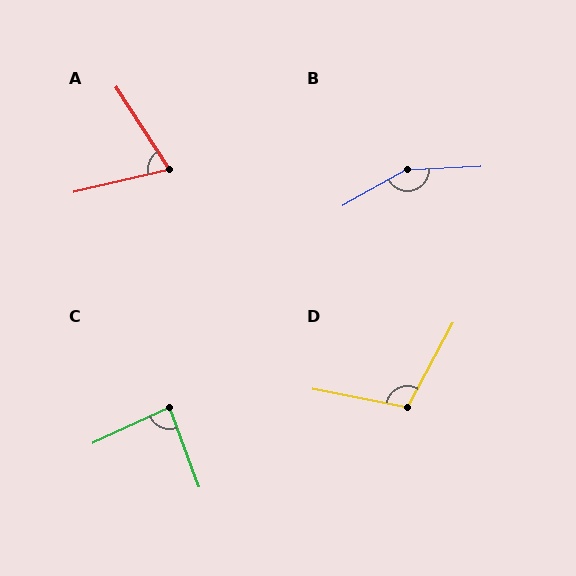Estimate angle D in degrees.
Approximately 108 degrees.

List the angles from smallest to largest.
A (71°), C (86°), D (108°), B (153°).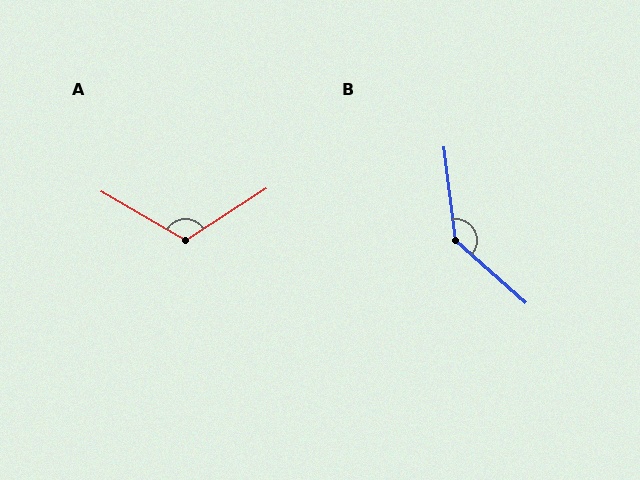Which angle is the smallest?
A, at approximately 117 degrees.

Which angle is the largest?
B, at approximately 139 degrees.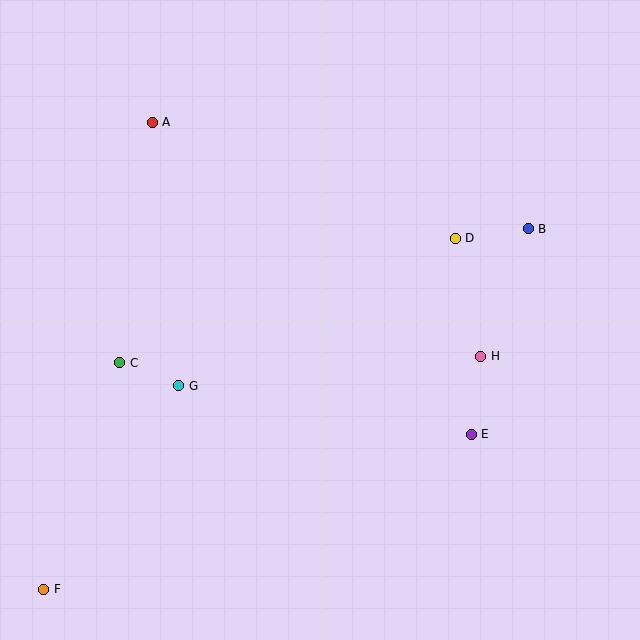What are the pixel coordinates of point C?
Point C is at (120, 363).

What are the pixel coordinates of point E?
Point E is at (471, 434).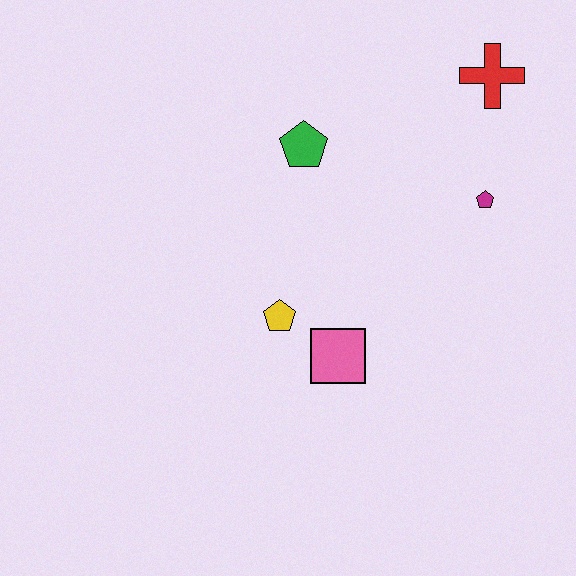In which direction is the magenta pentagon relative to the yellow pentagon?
The magenta pentagon is to the right of the yellow pentagon.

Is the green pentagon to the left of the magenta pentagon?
Yes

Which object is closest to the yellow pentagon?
The pink square is closest to the yellow pentagon.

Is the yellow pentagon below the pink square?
No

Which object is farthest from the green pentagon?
The pink square is farthest from the green pentagon.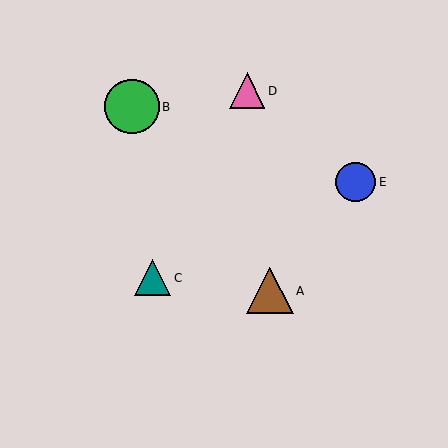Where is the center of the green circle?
The center of the green circle is at (132, 107).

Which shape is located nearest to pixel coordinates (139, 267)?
The teal triangle (labeled C) at (153, 278) is nearest to that location.